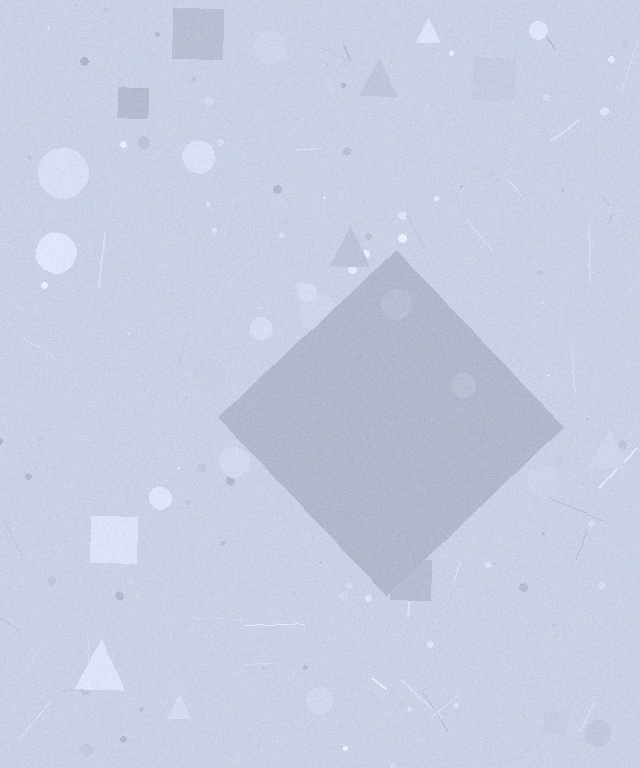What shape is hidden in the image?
A diamond is hidden in the image.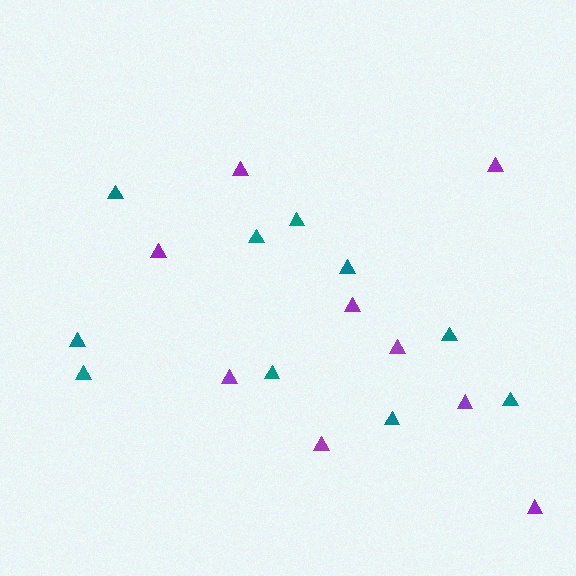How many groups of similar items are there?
There are 2 groups: one group of teal triangles (10) and one group of purple triangles (9).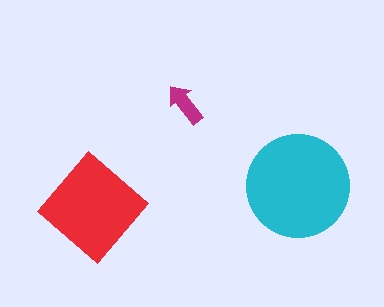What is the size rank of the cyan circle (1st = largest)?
1st.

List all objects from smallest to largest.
The magenta arrow, the red diamond, the cyan circle.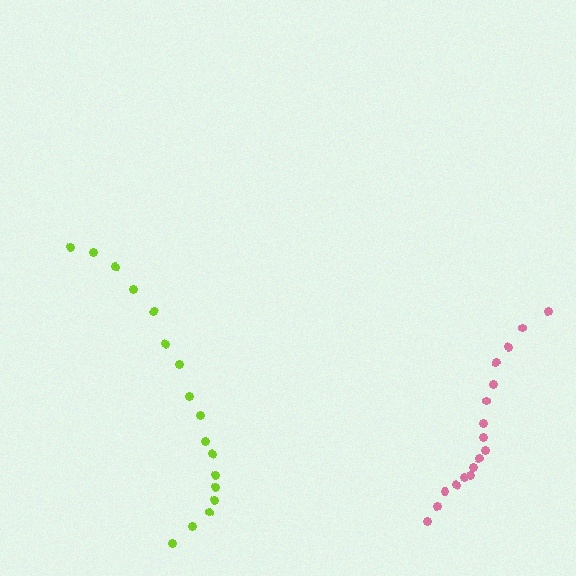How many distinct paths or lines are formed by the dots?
There are 2 distinct paths.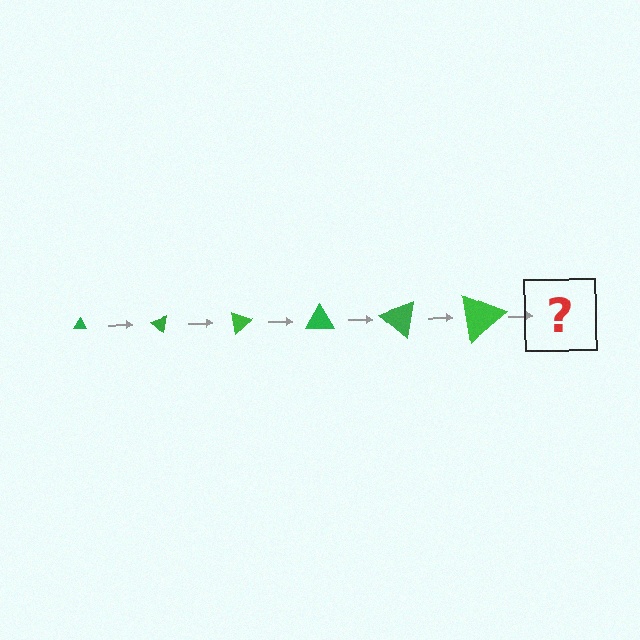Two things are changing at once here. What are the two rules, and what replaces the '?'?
The two rules are that the triangle grows larger each step and it rotates 40 degrees each step. The '?' should be a triangle, larger than the previous one and rotated 240 degrees from the start.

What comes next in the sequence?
The next element should be a triangle, larger than the previous one and rotated 240 degrees from the start.